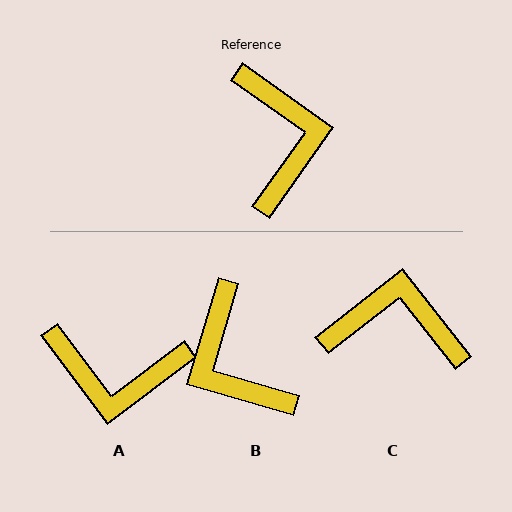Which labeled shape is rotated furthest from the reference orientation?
B, about 161 degrees away.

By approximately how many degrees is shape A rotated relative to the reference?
Approximately 107 degrees clockwise.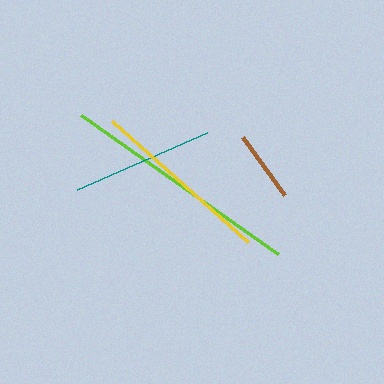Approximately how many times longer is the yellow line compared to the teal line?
The yellow line is approximately 1.3 times the length of the teal line.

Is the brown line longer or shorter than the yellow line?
The yellow line is longer than the brown line.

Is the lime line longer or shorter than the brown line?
The lime line is longer than the brown line.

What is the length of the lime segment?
The lime segment is approximately 241 pixels long.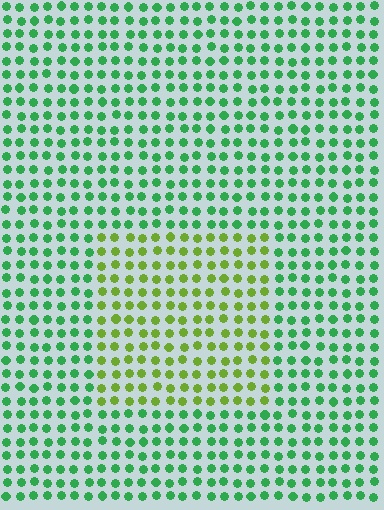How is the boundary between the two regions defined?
The boundary is defined purely by a slight shift in hue (about 46 degrees). Spacing, size, and orientation are identical on both sides.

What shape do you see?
I see a rectangle.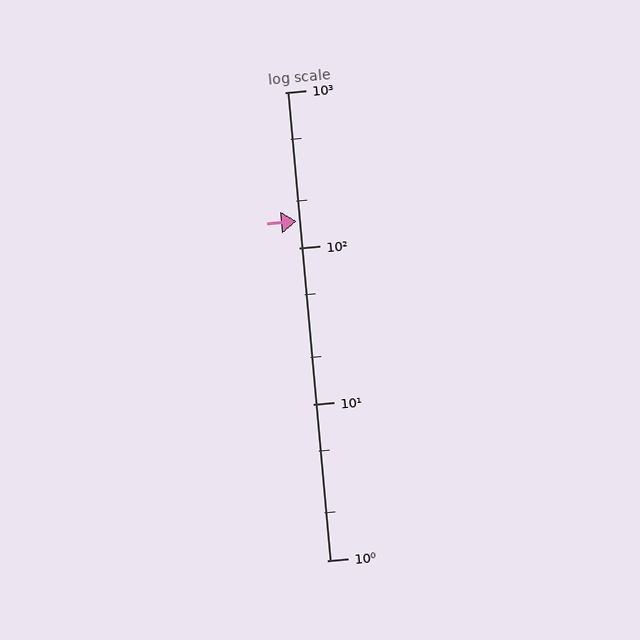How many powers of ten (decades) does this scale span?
The scale spans 3 decades, from 1 to 1000.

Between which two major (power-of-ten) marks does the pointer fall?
The pointer is between 100 and 1000.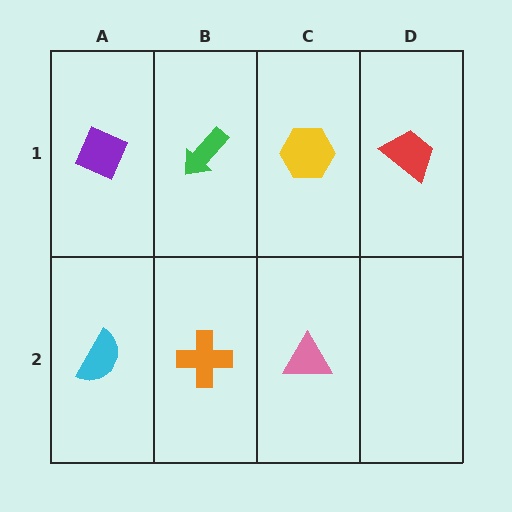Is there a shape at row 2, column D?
No, that cell is empty.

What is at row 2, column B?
An orange cross.